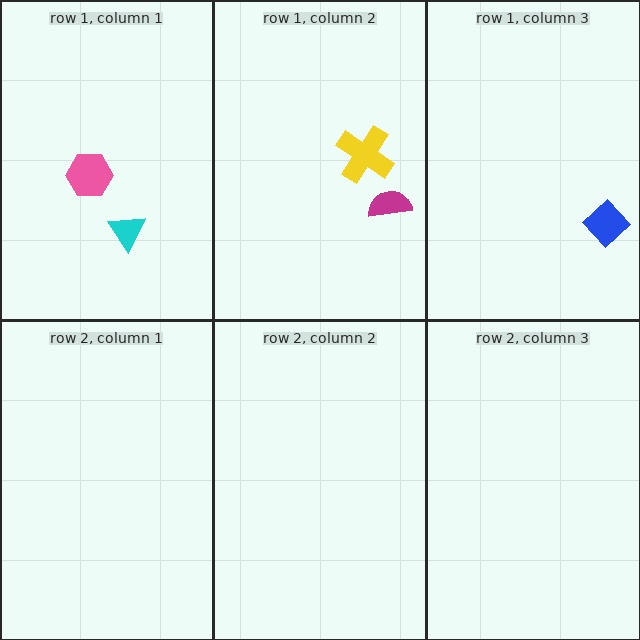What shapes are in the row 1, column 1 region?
The cyan triangle, the pink hexagon.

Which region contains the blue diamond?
The row 1, column 3 region.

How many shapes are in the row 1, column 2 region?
2.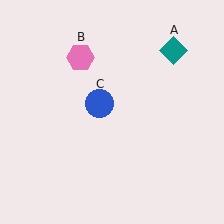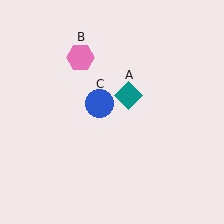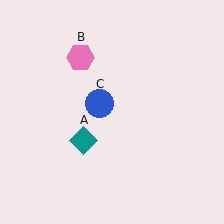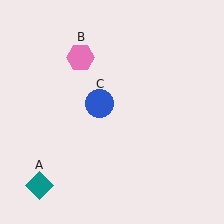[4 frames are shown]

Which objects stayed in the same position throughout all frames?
Pink hexagon (object B) and blue circle (object C) remained stationary.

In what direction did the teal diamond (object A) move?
The teal diamond (object A) moved down and to the left.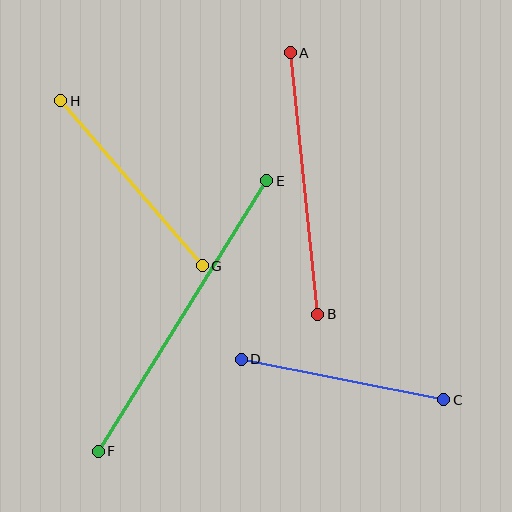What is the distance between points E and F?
The distance is approximately 318 pixels.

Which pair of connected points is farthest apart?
Points E and F are farthest apart.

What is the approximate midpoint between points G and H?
The midpoint is at approximately (132, 183) pixels.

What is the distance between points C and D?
The distance is approximately 206 pixels.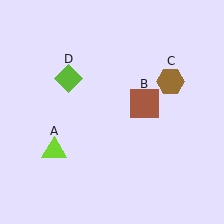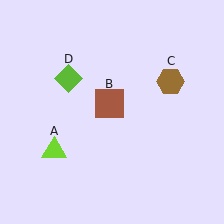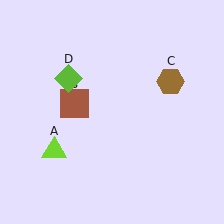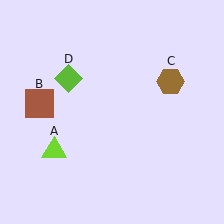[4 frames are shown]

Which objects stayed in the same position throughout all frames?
Lime triangle (object A) and brown hexagon (object C) and lime diamond (object D) remained stationary.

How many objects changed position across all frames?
1 object changed position: brown square (object B).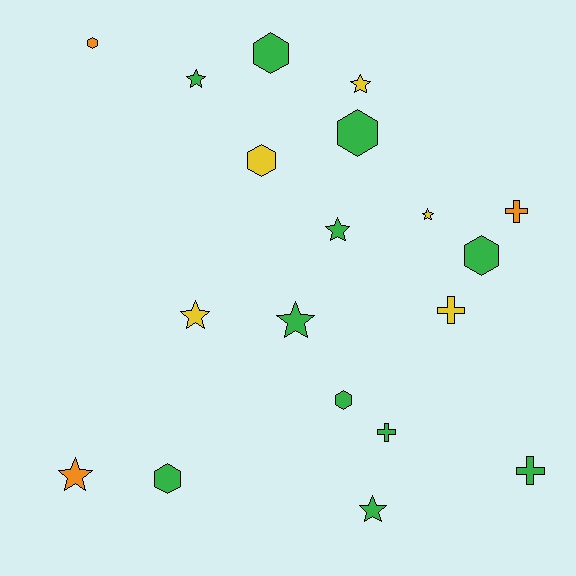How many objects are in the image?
There are 19 objects.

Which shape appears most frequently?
Star, with 8 objects.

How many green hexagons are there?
There are 5 green hexagons.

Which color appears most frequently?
Green, with 11 objects.